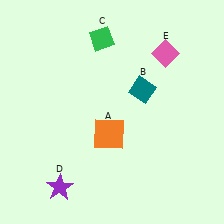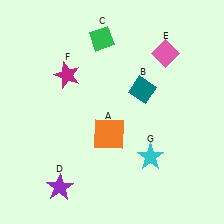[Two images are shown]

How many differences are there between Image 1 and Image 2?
There are 2 differences between the two images.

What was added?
A magenta star (F), a cyan star (G) were added in Image 2.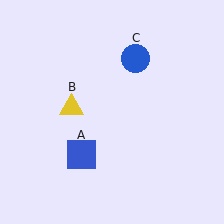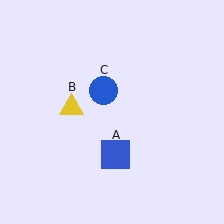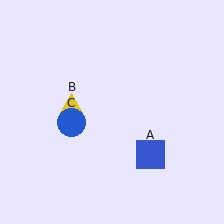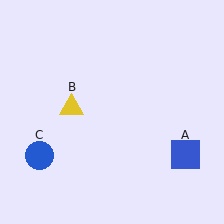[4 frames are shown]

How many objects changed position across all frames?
2 objects changed position: blue square (object A), blue circle (object C).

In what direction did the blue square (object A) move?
The blue square (object A) moved right.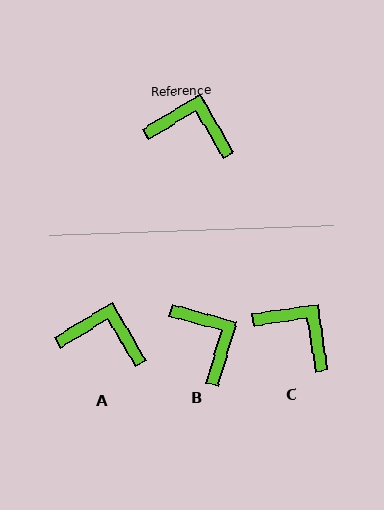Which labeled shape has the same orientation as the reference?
A.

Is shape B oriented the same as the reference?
No, it is off by about 47 degrees.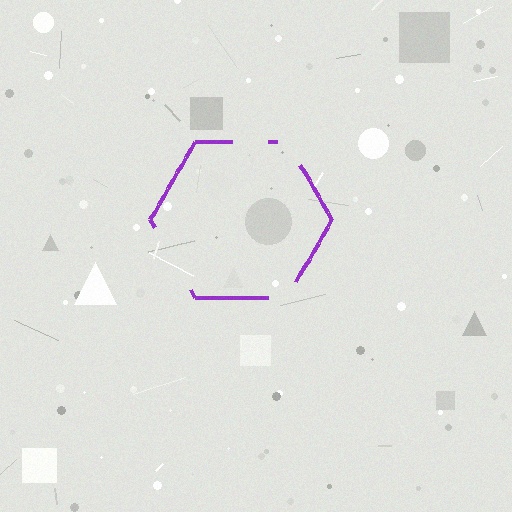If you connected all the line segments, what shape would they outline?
They would outline a hexagon.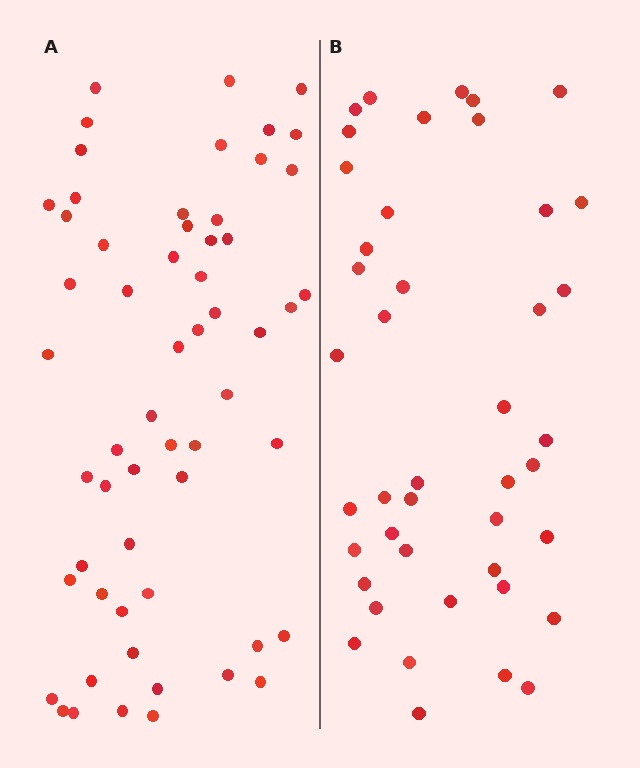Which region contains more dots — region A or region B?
Region A (the left region) has more dots.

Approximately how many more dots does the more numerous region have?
Region A has approximately 15 more dots than region B.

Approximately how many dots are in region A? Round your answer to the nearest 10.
About 60 dots. (The exact count is 58, which rounds to 60.)